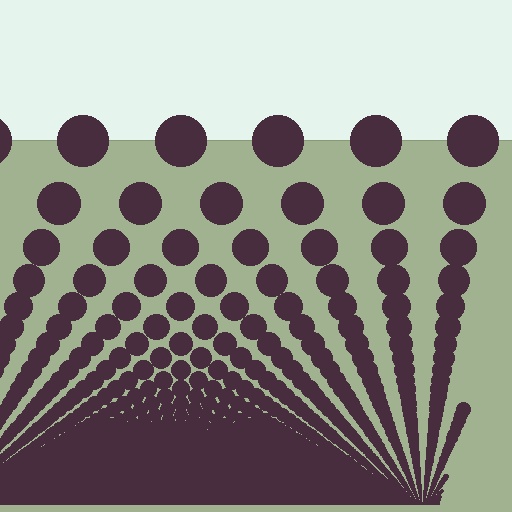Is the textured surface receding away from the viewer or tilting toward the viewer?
The surface appears to tilt toward the viewer. Texture elements get larger and sparser toward the top.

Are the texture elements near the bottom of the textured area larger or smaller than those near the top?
Smaller. The gradient is inverted — elements near the bottom are smaller and denser.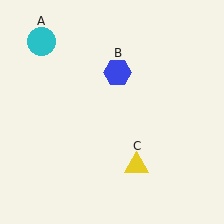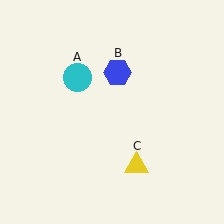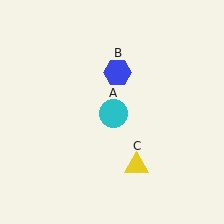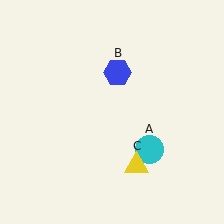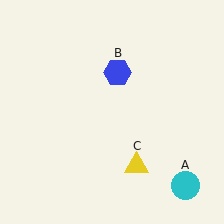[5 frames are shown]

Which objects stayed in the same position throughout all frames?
Blue hexagon (object B) and yellow triangle (object C) remained stationary.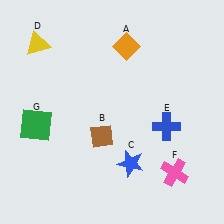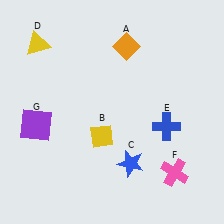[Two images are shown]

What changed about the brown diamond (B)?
In Image 1, B is brown. In Image 2, it changed to yellow.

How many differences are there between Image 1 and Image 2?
There are 2 differences between the two images.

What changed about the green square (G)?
In Image 1, G is green. In Image 2, it changed to purple.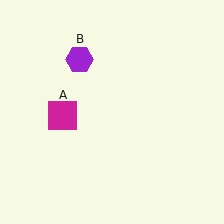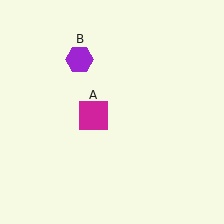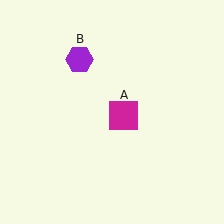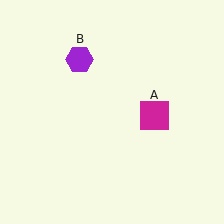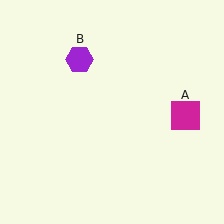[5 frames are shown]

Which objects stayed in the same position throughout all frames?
Purple hexagon (object B) remained stationary.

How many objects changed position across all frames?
1 object changed position: magenta square (object A).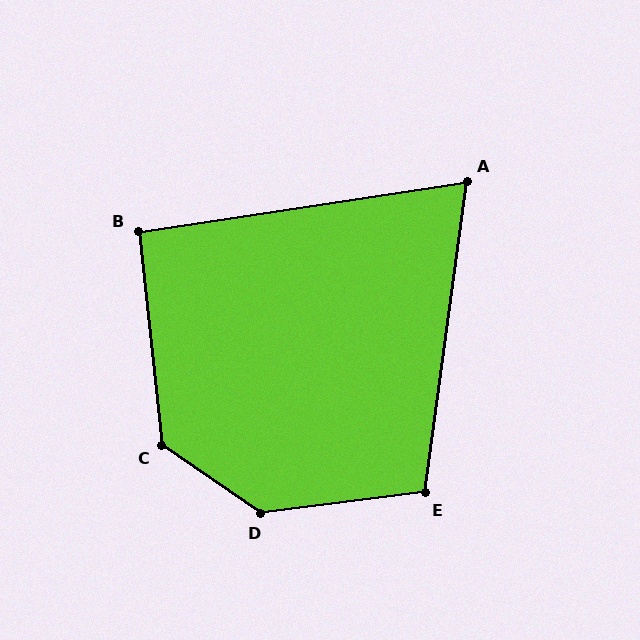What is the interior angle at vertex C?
Approximately 131 degrees (obtuse).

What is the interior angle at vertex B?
Approximately 92 degrees (approximately right).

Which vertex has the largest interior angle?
D, at approximately 138 degrees.